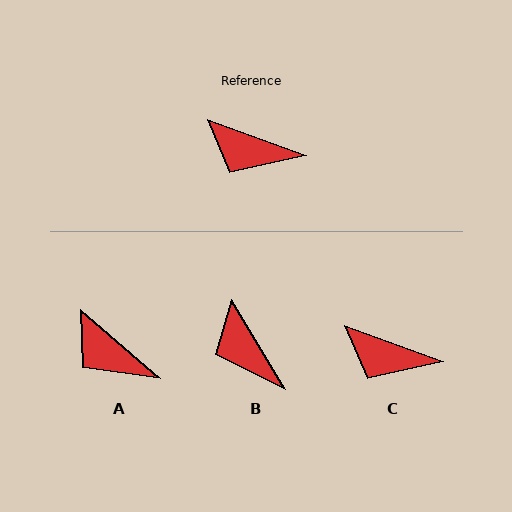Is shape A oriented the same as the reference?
No, it is off by about 21 degrees.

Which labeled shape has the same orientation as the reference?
C.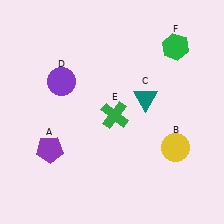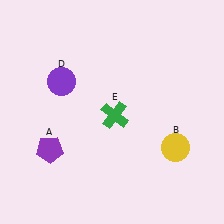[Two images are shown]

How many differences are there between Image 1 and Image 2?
There are 2 differences between the two images.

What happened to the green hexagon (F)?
The green hexagon (F) was removed in Image 2. It was in the top-right area of Image 1.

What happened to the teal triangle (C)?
The teal triangle (C) was removed in Image 2. It was in the top-right area of Image 1.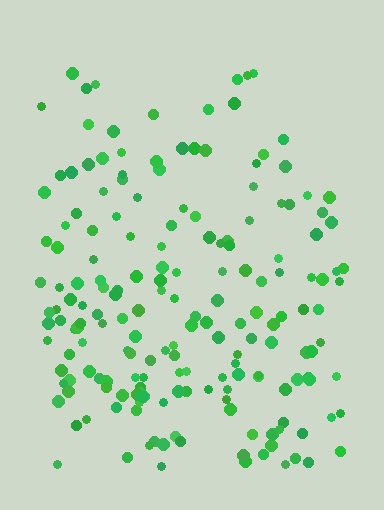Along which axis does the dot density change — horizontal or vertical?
Vertical.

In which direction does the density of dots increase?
From top to bottom, with the bottom side densest.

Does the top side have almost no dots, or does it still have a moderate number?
Still a moderate number, just noticeably fewer than the bottom.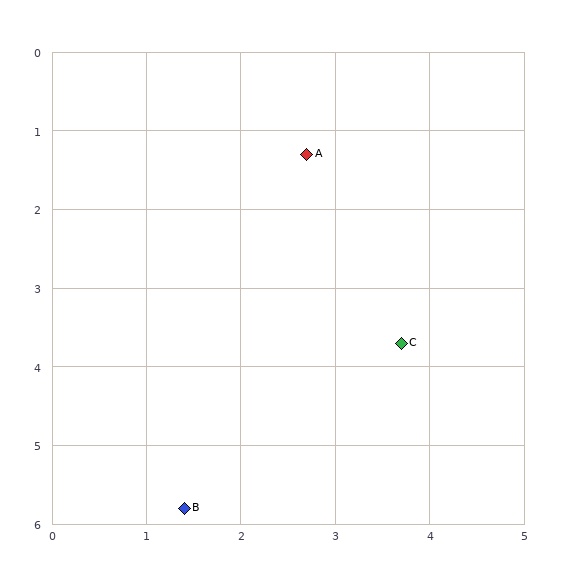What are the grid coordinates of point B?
Point B is at approximately (1.4, 5.8).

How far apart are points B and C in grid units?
Points B and C are about 3.1 grid units apart.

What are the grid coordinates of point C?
Point C is at approximately (3.7, 3.7).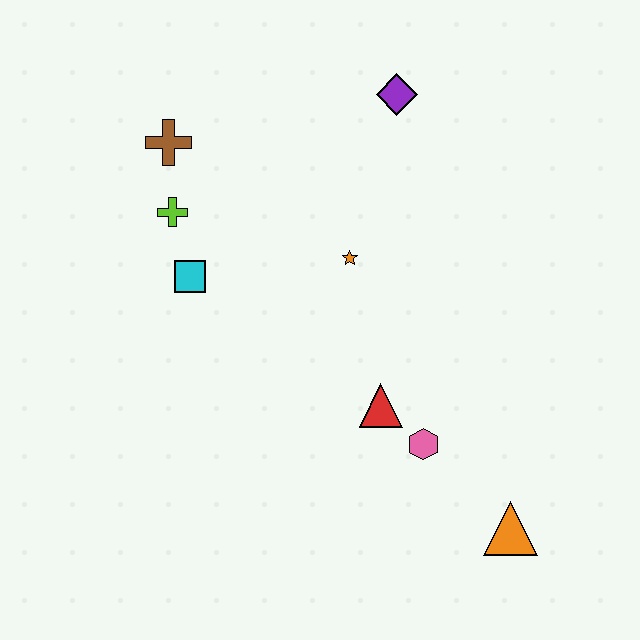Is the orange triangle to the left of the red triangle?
No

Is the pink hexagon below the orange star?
Yes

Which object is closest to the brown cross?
The lime cross is closest to the brown cross.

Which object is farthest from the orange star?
The orange triangle is farthest from the orange star.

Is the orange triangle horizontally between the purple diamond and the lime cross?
No